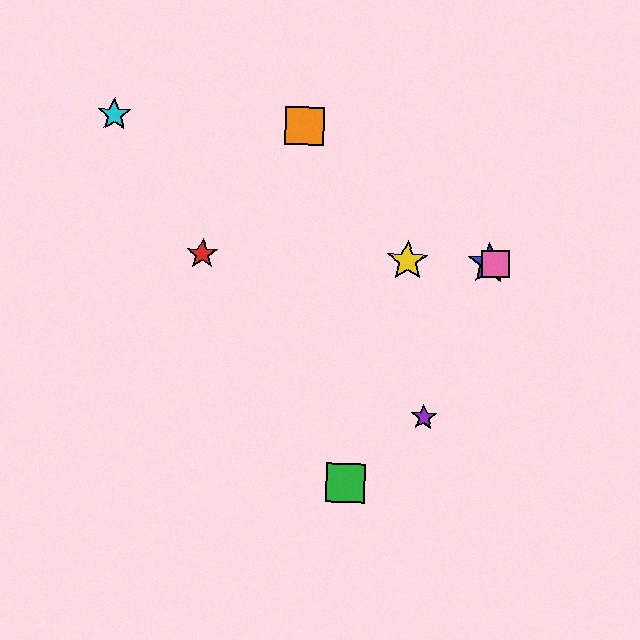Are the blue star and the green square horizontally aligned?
No, the blue star is at y≈264 and the green square is at y≈483.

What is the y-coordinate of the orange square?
The orange square is at y≈126.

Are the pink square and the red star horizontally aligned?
Yes, both are at y≈264.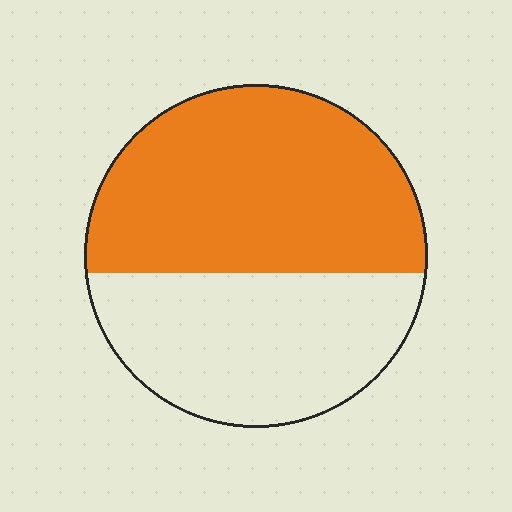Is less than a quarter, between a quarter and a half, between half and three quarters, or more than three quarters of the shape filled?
Between half and three quarters.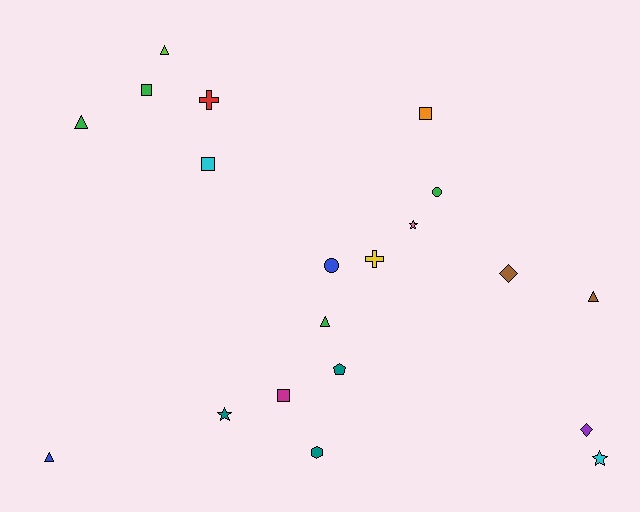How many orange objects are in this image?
There is 1 orange object.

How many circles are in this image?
There are 2 circles.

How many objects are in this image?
There are 20 objects.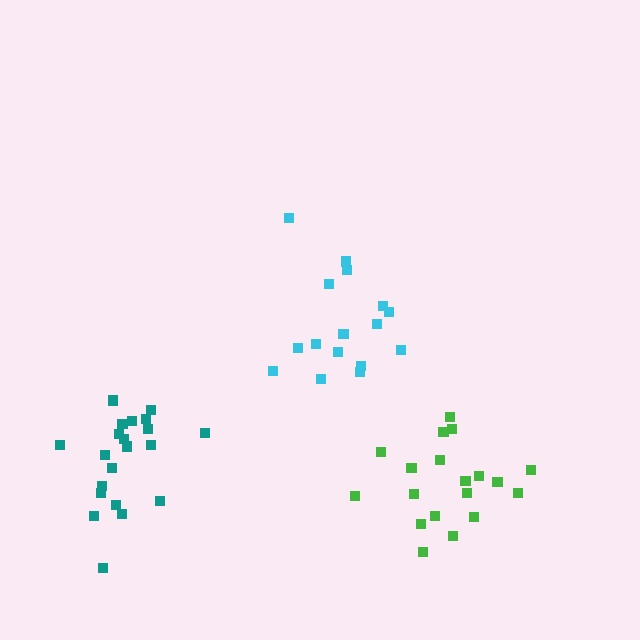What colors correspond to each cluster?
The clusters are colored: cyan, teal, green.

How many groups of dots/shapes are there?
There are 3 groups.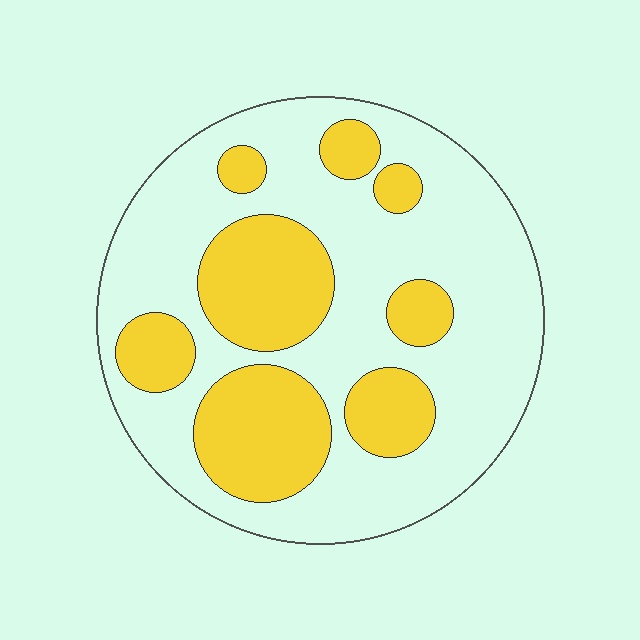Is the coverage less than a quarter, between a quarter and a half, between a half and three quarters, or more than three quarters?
Between a quarter and a half.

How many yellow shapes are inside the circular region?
8.